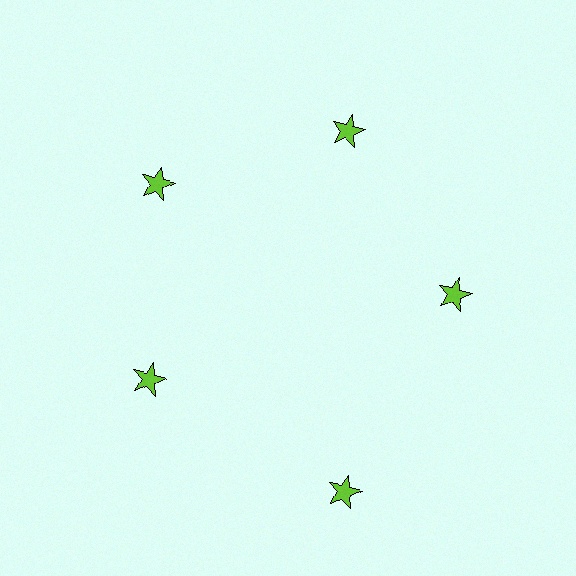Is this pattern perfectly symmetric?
No. The 5 lime stars are arranged in a ring, but one element near the 5 o'clock position is pushed outward from the center, breaking the 5-fold rotational symmetry.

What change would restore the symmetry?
The symmetry would be restored by moving it inward, back onto the ring so that all 5 stars sit at equal angles and equal distance from the center.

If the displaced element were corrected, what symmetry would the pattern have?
It would have 5-fold rotational symmetry — the pattern would map onto itself every 72 degrees.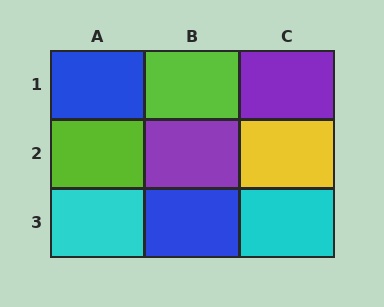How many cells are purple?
2 cells are purple.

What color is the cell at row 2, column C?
Yellow.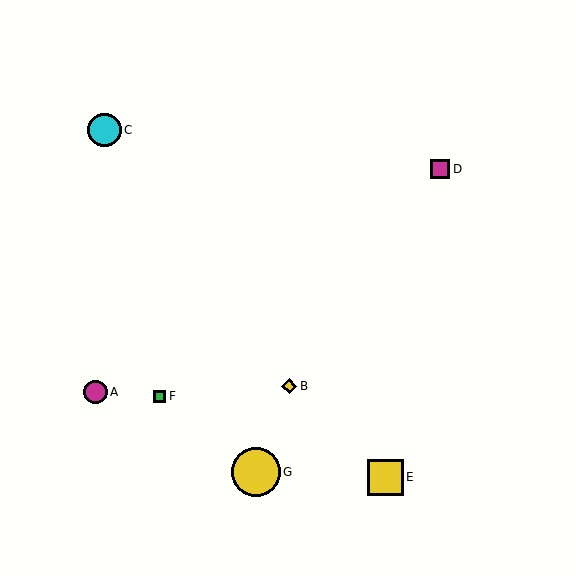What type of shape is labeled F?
Shape F is a green square.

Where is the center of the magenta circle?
The center of the magenta circle is at (95, 392).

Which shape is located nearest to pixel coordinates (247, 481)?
The yellow circle (labeled G) at (256, 472) is nearest to that location.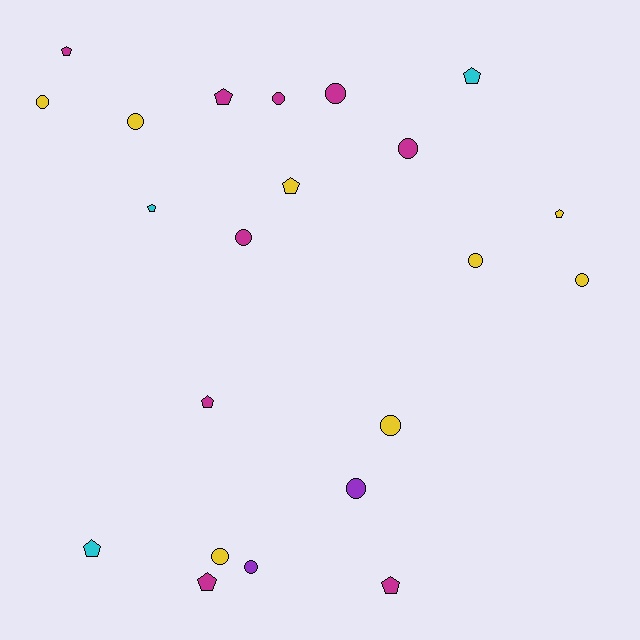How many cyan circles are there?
There are no cyan circles.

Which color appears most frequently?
Magenta, with 9 objects.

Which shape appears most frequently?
Circle, with 12 objects.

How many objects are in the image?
There are 22 objects.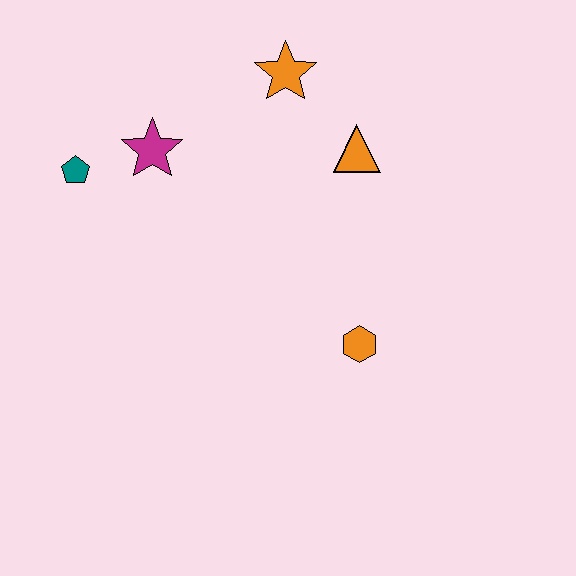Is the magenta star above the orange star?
No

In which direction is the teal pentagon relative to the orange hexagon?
The teal pentagon is to the left of the orange hexagon.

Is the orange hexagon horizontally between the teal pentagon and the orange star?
No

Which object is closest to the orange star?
The orange triangle is closest to the orange star.